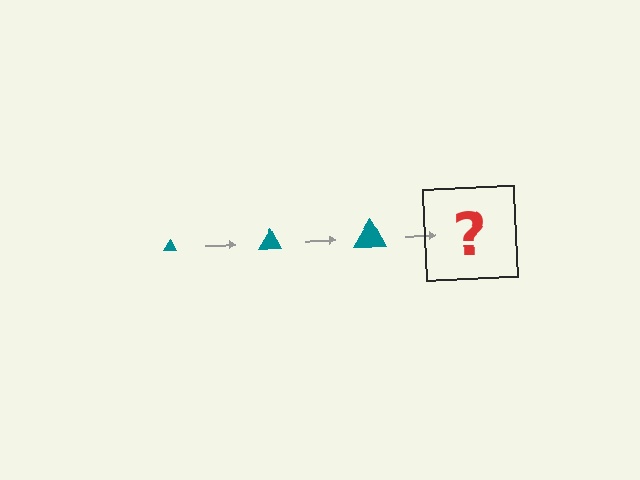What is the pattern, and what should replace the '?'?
The pattern is that the triangle gets progressively larger each step. The '?' should be a teal triangle, larger than the previous one.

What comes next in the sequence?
The next element should be a teal triangle, larger than the previous one.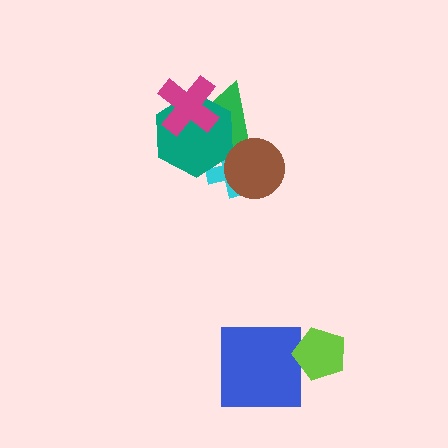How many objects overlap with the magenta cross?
2 objects overlap with the magenta cross.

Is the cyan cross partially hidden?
Yes, it is partially covered by another shape.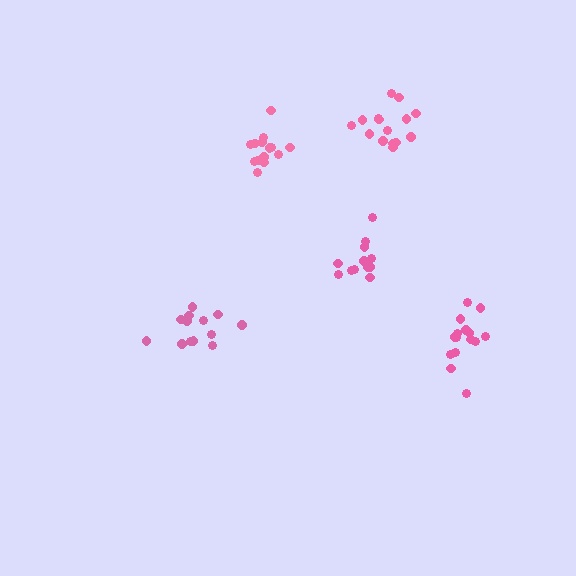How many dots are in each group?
Group 1: 15 dots, Group 2: 13 dots, Group 3: 15 dots, Group 4: 12 dots, Group 5: 14 dots (69 total).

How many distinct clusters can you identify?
There are 5 distinct clusters.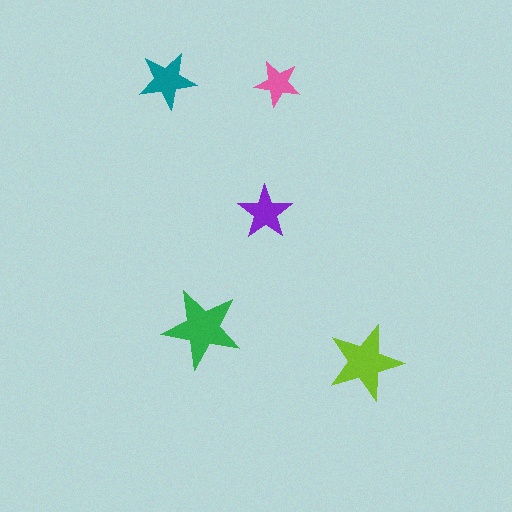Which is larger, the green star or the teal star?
The green one.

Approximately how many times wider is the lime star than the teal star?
About 1.5 times wider.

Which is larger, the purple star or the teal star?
The teal one.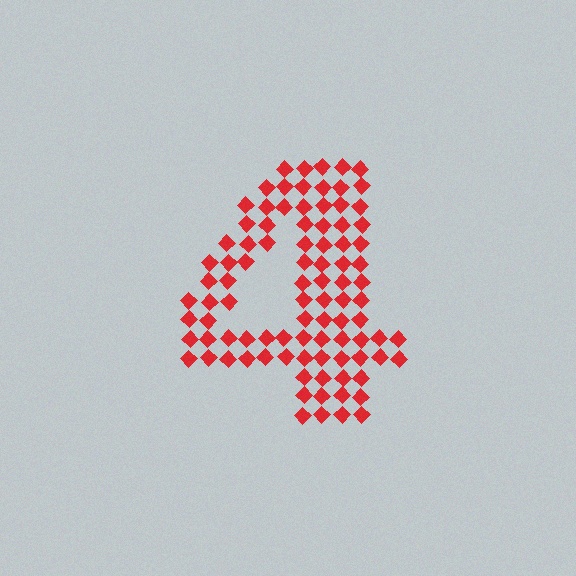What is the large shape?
The large shape is the digit 4.